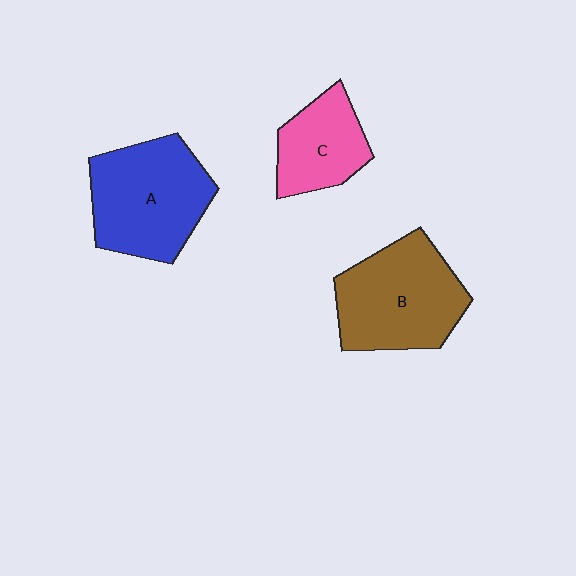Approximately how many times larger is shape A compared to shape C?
Approximately 1.6 times.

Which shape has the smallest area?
Shape C (pink).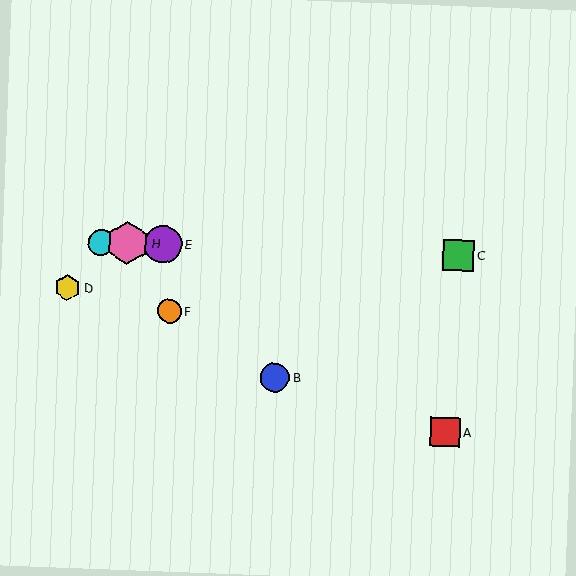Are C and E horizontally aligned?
Yes, both are at y≈255.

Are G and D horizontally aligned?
No, G is at y≈242 and D is at y≈288.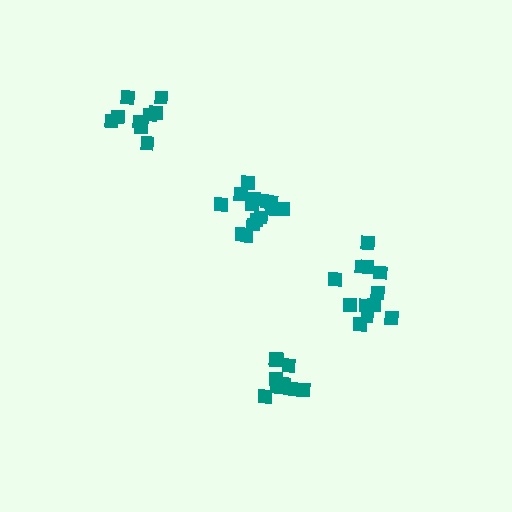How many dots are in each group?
Group 1: 14 dots, Group 2: 9 dots, Group 3: 12 dots, Group 4: 10 dots (45 total).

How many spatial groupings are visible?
There are 4 spatial groupings.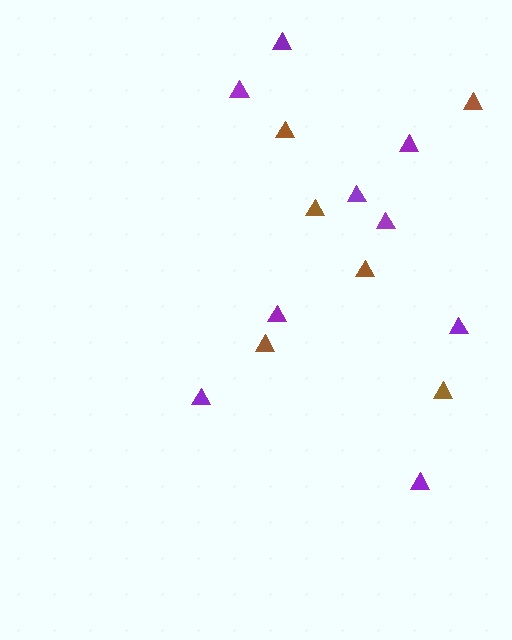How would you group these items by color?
There are 2 groups: one group of purple triangles (9) and one group of brown triangles (6).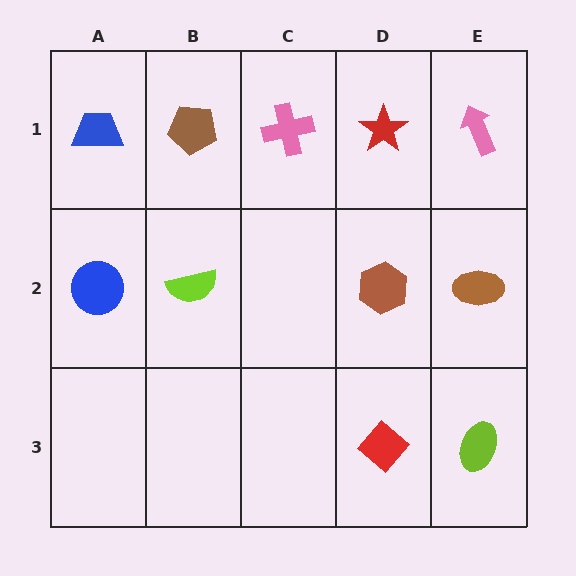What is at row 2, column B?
A lime semicircle.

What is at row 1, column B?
A brown pentagon.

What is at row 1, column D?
A red star.